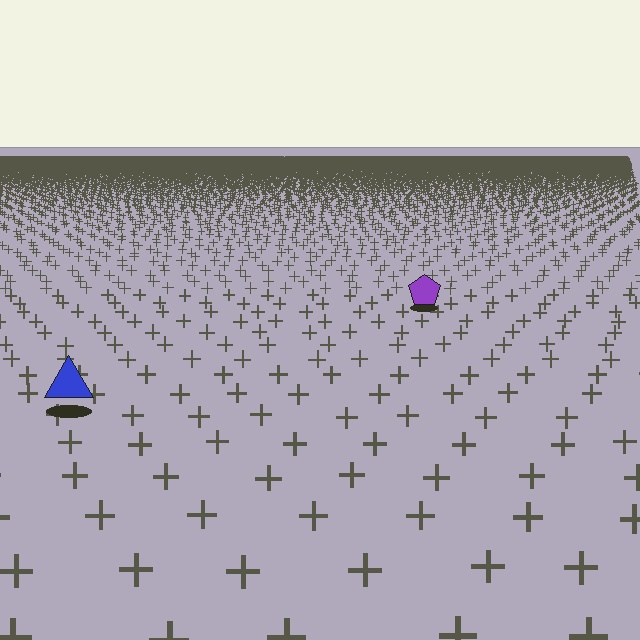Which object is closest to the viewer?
The blue triangle is closest. The texture marks near it are larger and more spread out.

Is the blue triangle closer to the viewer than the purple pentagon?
Yes. The blue triangle is closer — you can tell from the texture gradient: the ground texture is coarser near it.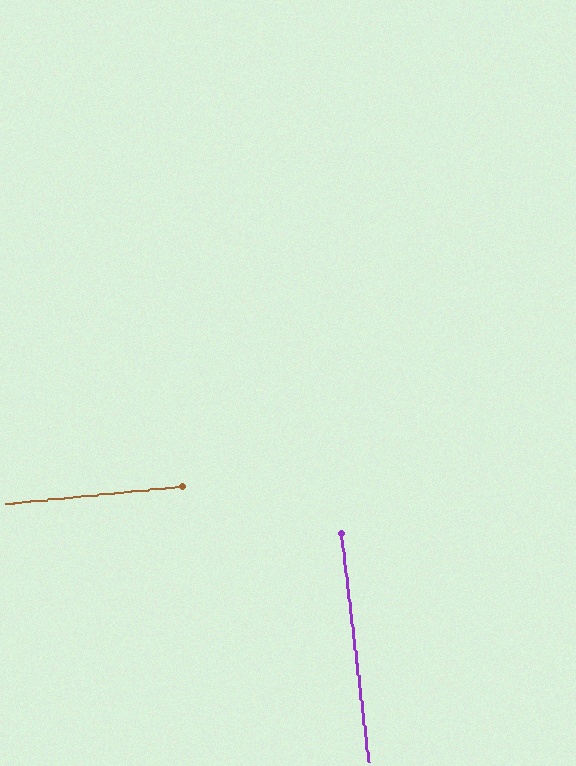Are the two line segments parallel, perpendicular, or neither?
Perpendicular — they meet at approximately 89°.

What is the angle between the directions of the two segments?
Approximately 89 degrees.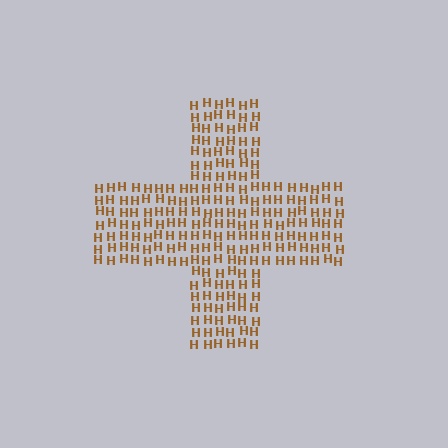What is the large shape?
The large shape is a cross.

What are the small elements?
The small elements are letter H's.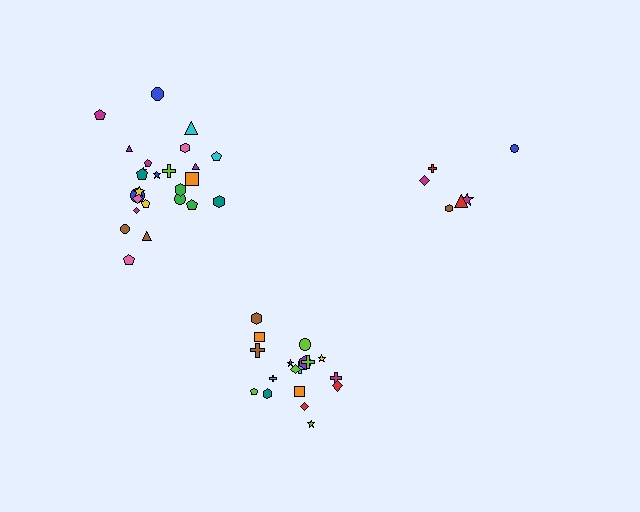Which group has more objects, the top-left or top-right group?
The top-left group.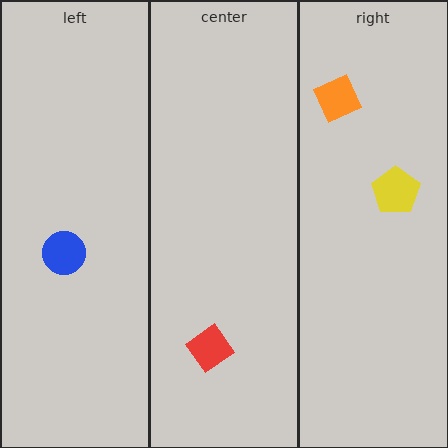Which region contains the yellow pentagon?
The right region.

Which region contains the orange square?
The right region.